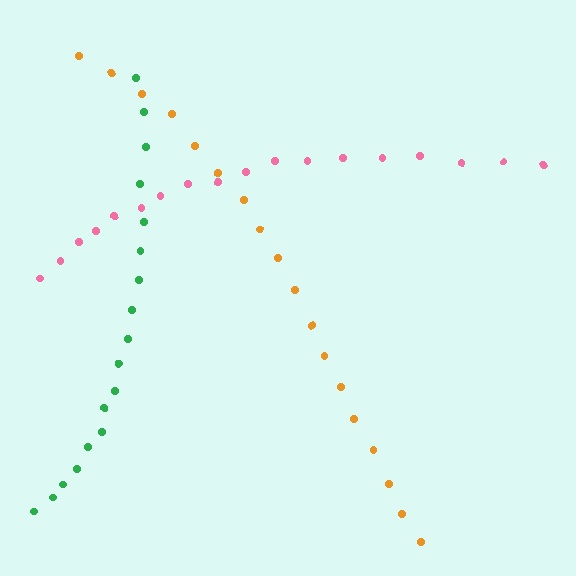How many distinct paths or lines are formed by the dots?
There are 3 distinct paths.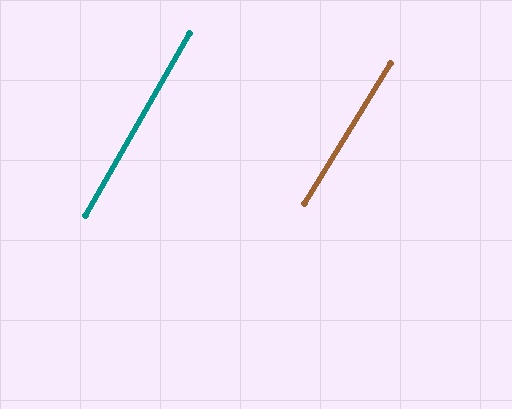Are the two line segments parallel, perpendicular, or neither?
Parallel — their directions differ by only 1.9°.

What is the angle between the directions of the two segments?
Approximately 2 degrees.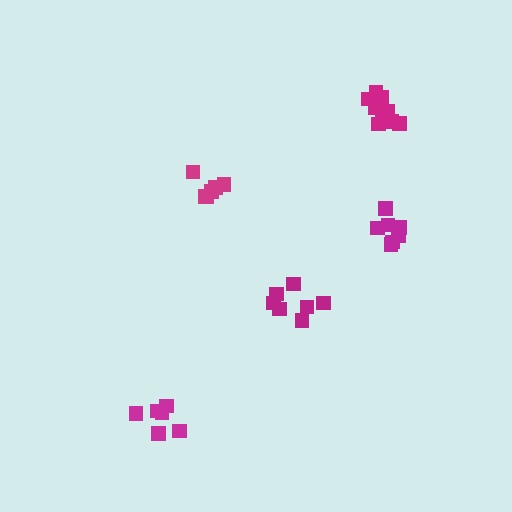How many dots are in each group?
Group 1: 11 dots, Group 2: 7 dots, Group 3: 6 dots, Group 4: 6 dots, Group 5: 7 dots (37 total).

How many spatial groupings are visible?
There are 5 spatial groupings.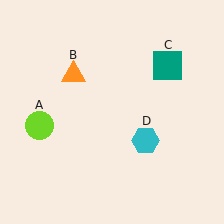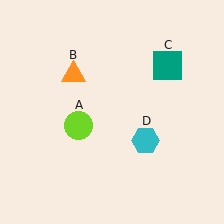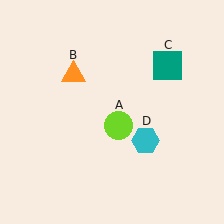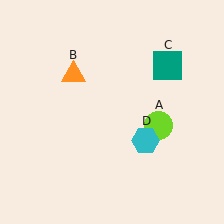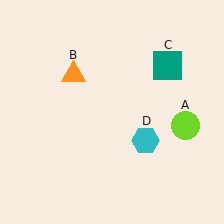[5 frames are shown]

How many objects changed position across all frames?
1 object changed position: lime circle (object A).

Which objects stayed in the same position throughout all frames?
Orange triangle (object B) and teal square (object C) and cyan hexagon (object D) remained stationary.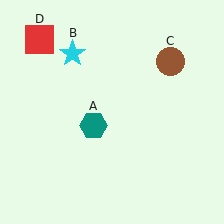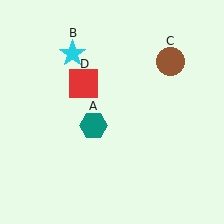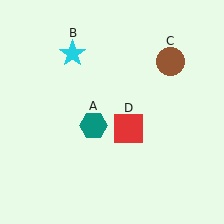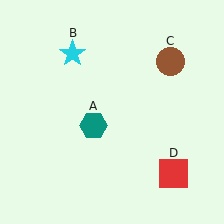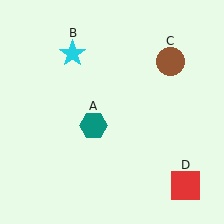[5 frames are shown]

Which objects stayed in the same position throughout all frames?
Teal hexagon (object A) and cyan star (object B) and brown circle (object C) remained stationary.